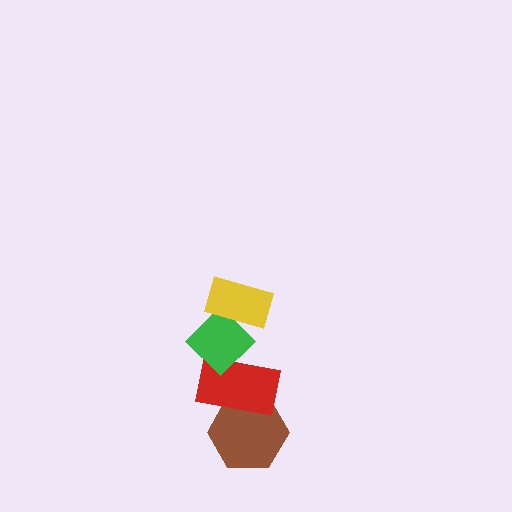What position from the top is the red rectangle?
The red rectangle is 3rd from the top.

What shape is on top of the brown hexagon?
The red rectangle is on top of the brown hexagon.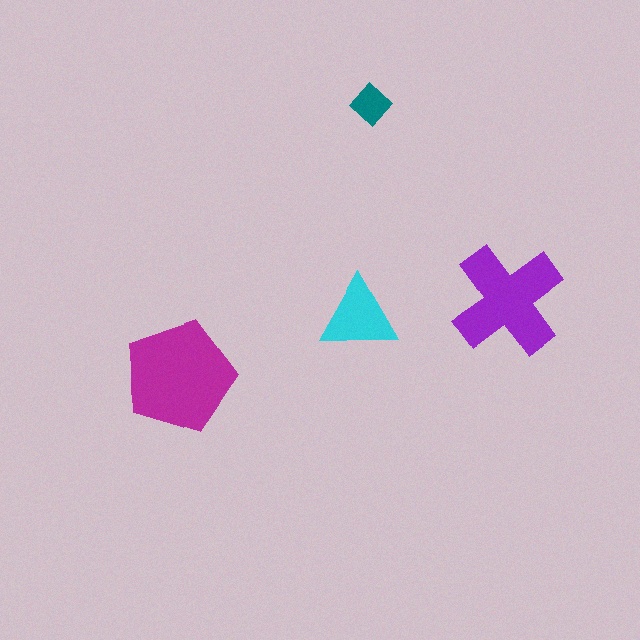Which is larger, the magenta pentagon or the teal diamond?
The magenta pentagon.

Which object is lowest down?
The magenta pentagon is bottommost.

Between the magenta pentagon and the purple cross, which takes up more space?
The magenta pentagon.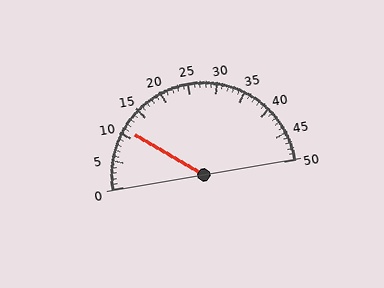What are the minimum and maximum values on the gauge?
The gauge ranges from 0 to 50.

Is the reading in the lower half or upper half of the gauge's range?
The reading is in the lower half of the range (0 to 50).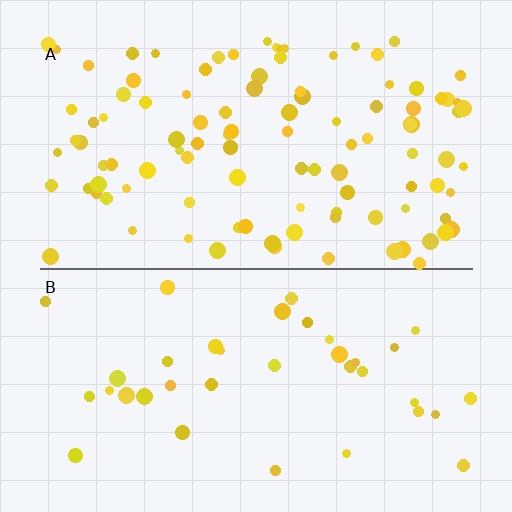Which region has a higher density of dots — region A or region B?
A (the top).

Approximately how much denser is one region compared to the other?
Approximately 2.7× — region A over region B.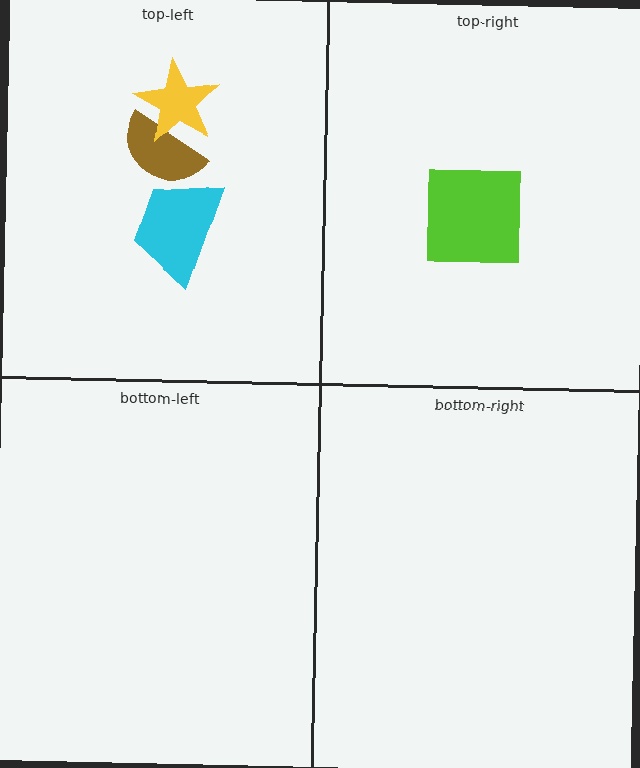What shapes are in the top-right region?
The lime square.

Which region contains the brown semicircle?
The top-left region.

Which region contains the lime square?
The top-right region.